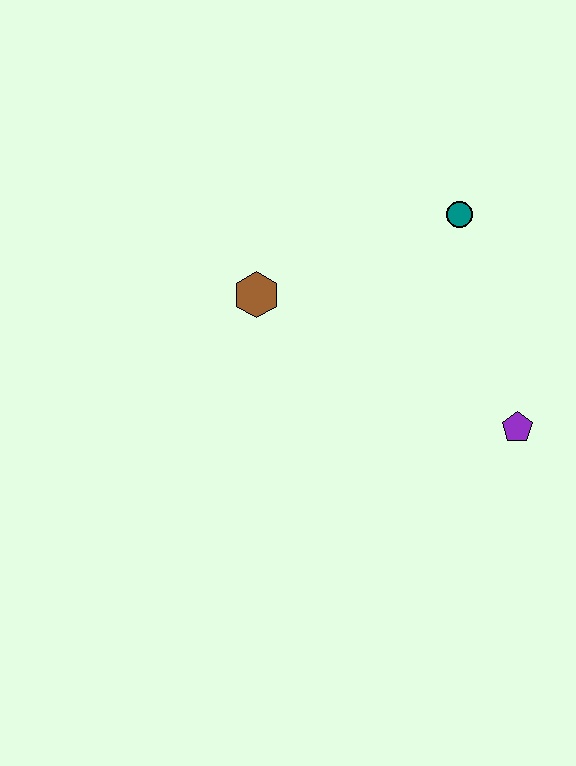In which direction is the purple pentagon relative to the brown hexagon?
The purple pentagon is to the right of the brown hexagon.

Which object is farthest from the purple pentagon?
The brown hexagon is farthest from the purple pentagon.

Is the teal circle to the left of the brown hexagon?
No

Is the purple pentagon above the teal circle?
No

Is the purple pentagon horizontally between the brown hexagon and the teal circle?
No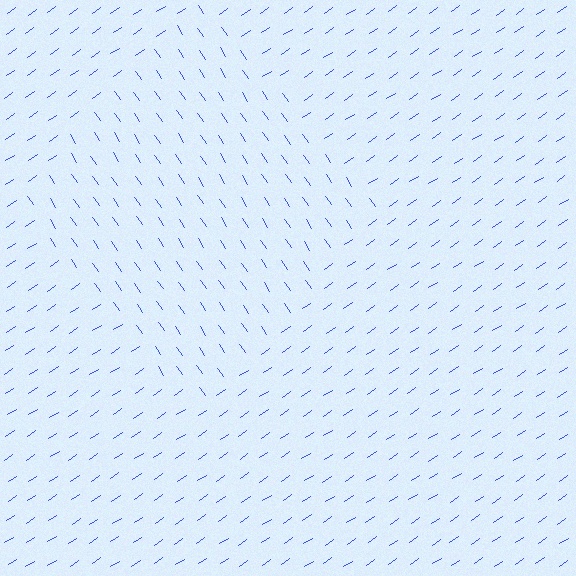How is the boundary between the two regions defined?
The boundary is defined purely by a change in line orientation (approximately 90 degrees difference). All lines are the same color and thickness.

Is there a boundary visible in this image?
Yes, there is a texture boundary formed by a change in line orientation.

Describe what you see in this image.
The image is filled with small blue line segments. A diamond region in the image has lines oriented differently from the surrounding lines, creating a visible texture boundary.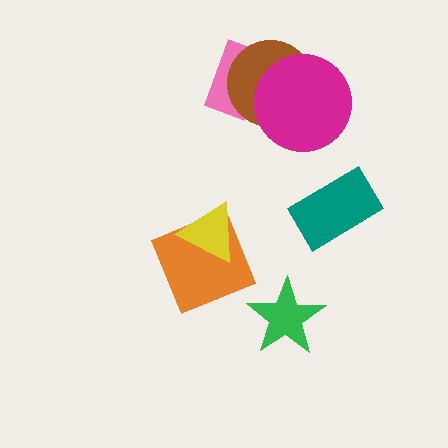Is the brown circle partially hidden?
Yes, it is partially covered by another shape.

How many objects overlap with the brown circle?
2 objects overlap with the brown circle.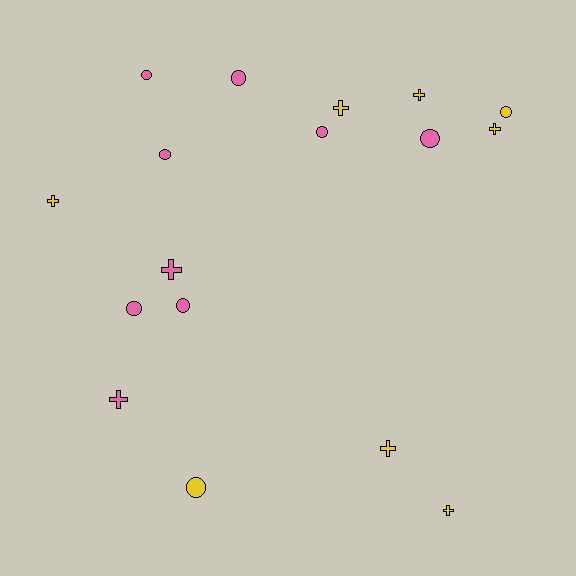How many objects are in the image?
There are 17 objects.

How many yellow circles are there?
There are 2 yellow circles.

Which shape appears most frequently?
Circle, with 9 objects.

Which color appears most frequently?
Pink, with 9 objects.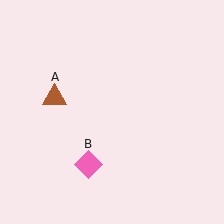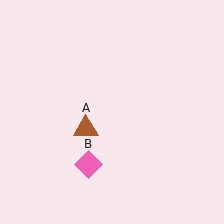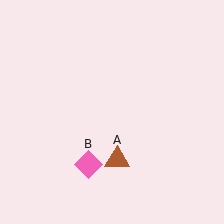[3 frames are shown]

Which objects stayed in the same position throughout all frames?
Pink diamond (object B) remained stationary.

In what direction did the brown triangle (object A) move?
The brown triangle (object A) moved down and to the right.